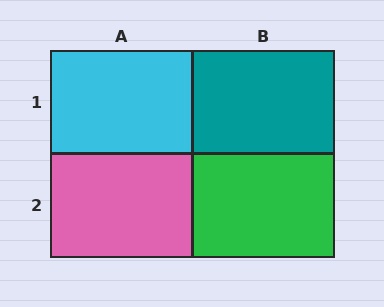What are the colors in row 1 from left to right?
Cyan, teal.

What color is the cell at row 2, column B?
Green.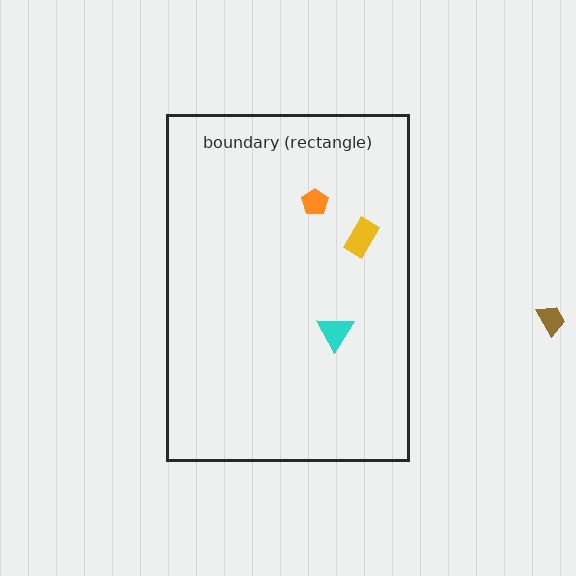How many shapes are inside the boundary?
3 inside, 1 outside.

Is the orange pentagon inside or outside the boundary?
Inside.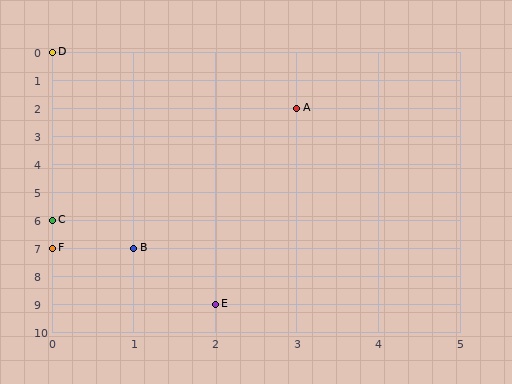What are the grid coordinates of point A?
Point A is at grid coordinates (3, 2).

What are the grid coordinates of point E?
Point E is at grid coordinates (2, 9).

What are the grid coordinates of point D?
Point D is at grid coordinates (0, 0).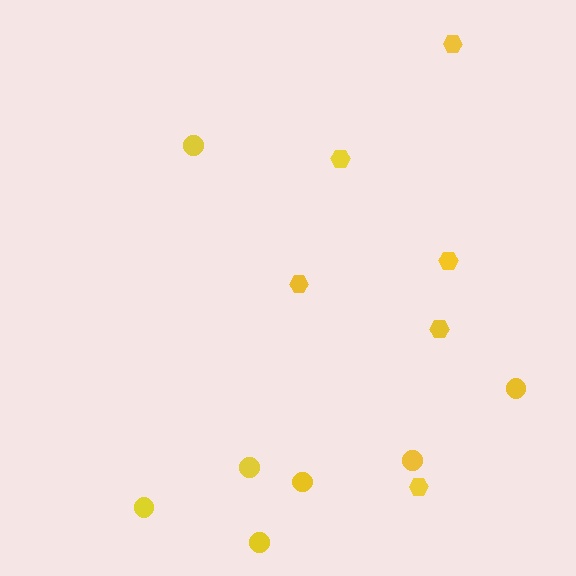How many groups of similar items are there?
There are 2 groups: one group of circles (7) and one group of hexagons (6).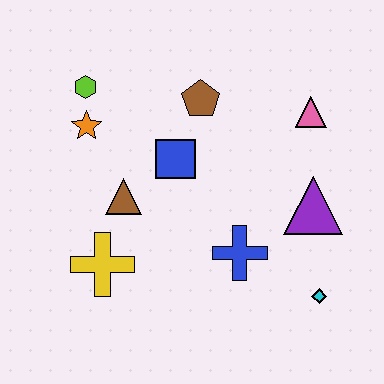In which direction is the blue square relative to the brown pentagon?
The blue square is below the brown pentagon.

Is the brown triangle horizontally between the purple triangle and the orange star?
Yes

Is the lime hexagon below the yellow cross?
No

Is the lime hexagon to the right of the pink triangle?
No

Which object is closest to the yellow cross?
The brown triangle is closest to the yellow cross.